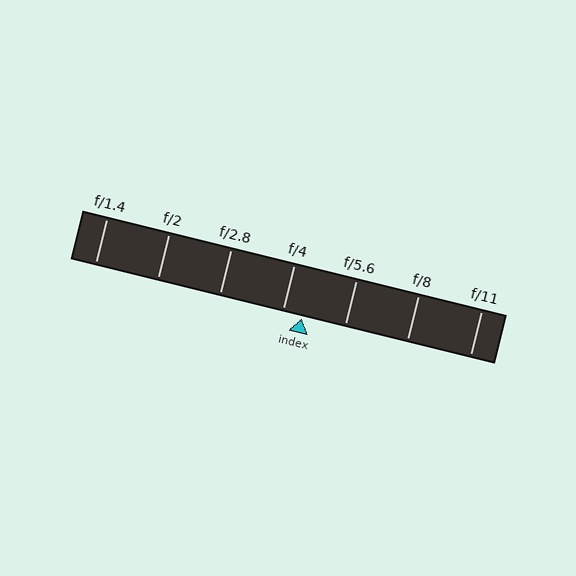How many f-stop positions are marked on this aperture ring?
There are 7 f-stop positions marked.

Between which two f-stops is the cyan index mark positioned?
The index mark is between f/4 and f/5.6.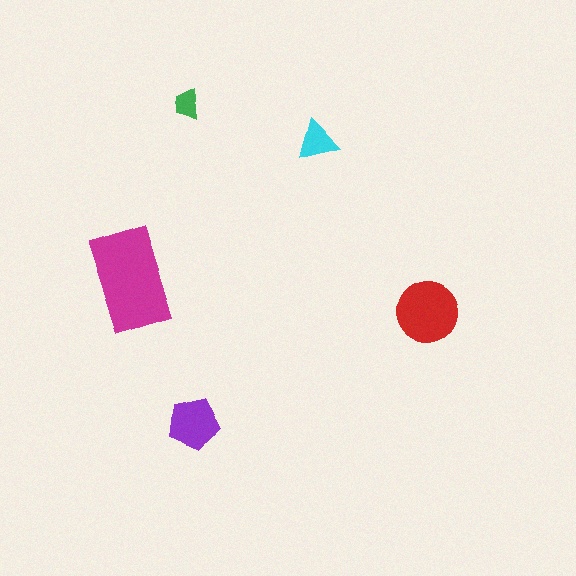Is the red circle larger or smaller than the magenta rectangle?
Smaller.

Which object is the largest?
The magenta rectangle.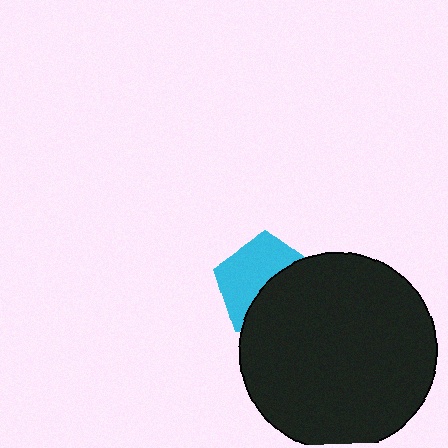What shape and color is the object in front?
The object in front is a black circle.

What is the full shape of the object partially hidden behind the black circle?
The partially hidden object is a cyan pentagon.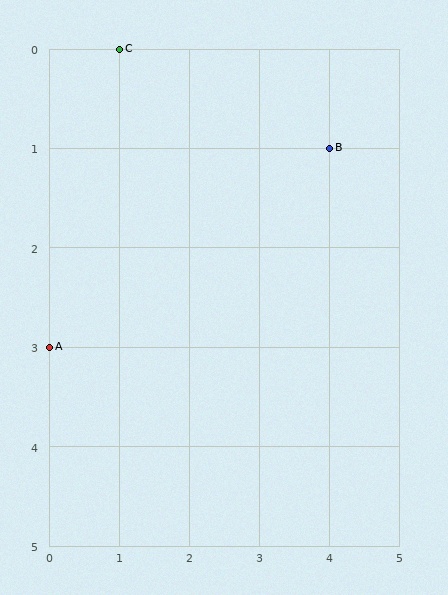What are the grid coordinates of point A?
Point A is at grid coordinates (0, 3).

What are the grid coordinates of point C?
Point C is at grid coordinates (1, 0).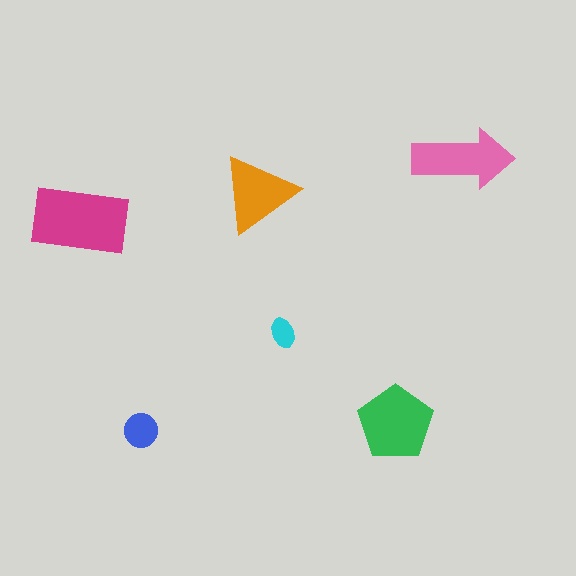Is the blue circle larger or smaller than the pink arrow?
Smaller.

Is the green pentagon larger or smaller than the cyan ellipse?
Larger.